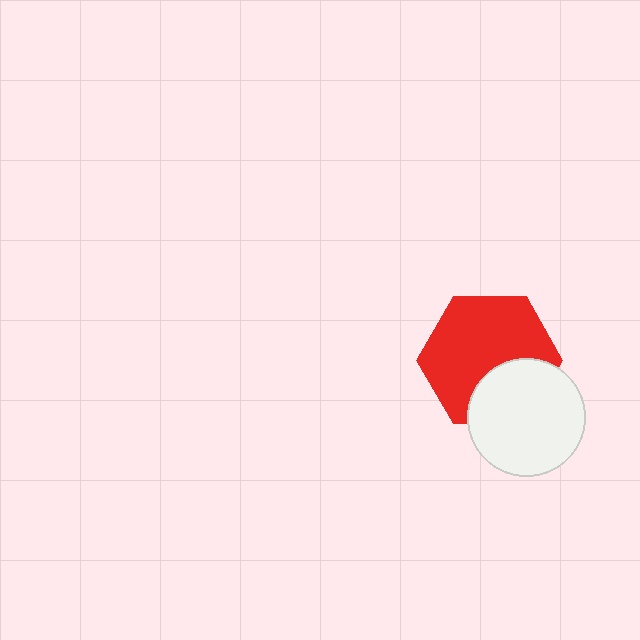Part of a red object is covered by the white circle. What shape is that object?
It is a hexagon.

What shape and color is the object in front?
The object in front is a white circle.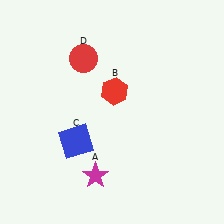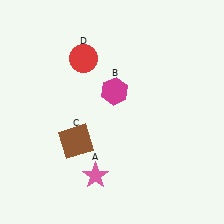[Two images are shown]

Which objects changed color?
A changed from magenta to pink. B changed from red to magenta. C changed from blue to brown.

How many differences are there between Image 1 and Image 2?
There are 3 differences between the two images.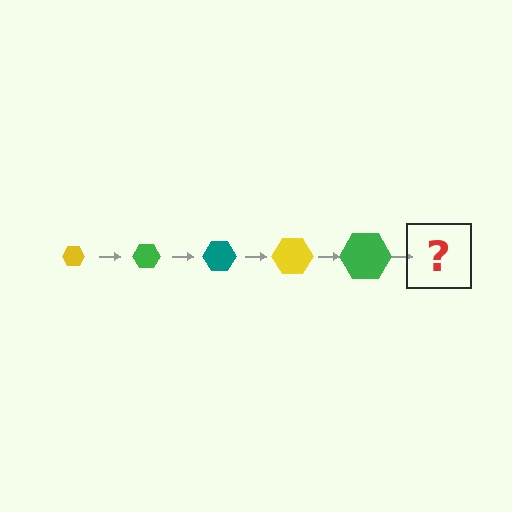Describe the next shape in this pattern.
It should be a teal hexagon, larger than the previous one.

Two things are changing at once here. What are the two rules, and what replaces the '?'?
The two rules are that the hexagon grows larger each step and the color cycles through yellow, green, and teal. The '?' should be a teal hexagon, larger than the previous one.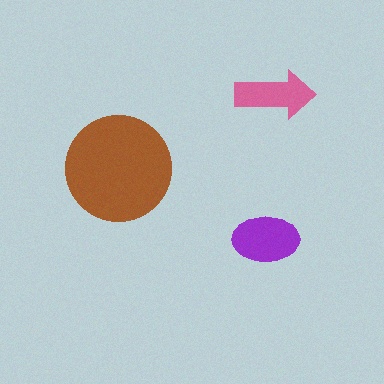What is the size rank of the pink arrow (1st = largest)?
3rd.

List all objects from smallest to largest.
The pink arrow, the purple ellipse, the brown circle.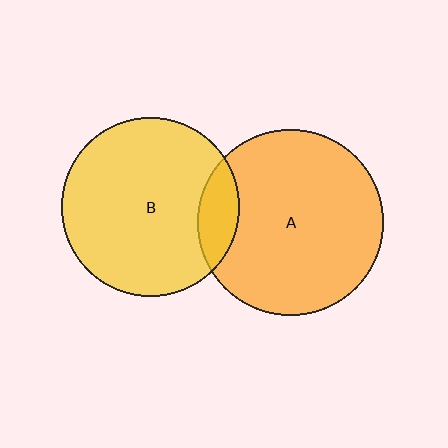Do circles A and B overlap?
Yes.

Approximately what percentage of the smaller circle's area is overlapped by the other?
Approximately 15%.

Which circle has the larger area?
Circle A (orange).